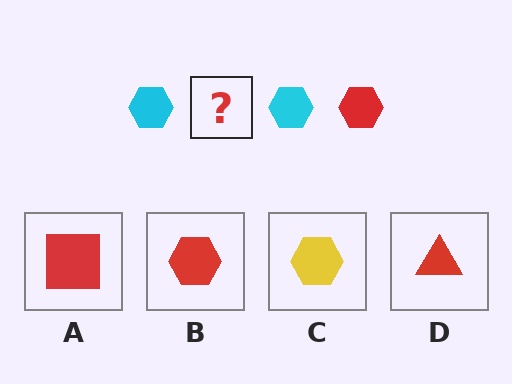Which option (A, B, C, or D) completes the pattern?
B.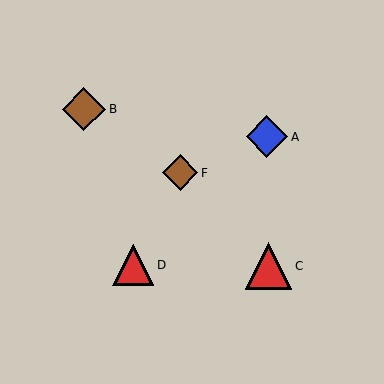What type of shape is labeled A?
Shape A is a blue diamond.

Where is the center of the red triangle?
The center of the red triangle is at (268, 266).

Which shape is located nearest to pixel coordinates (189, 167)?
The brown diamond (labeled F) at (180, 173) is nearest to that location.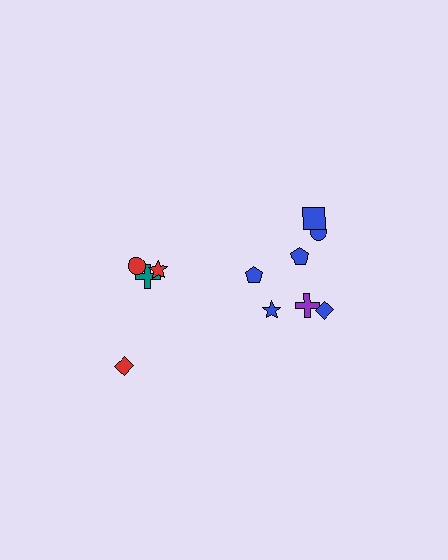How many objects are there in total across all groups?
There are 11 objects.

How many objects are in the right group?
There are 7 objects.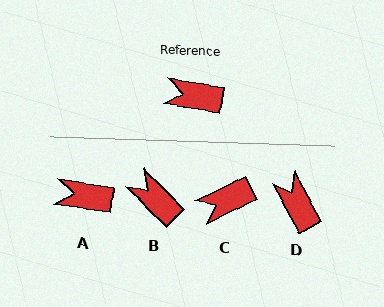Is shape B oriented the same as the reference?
No, it is off by about 36 degrees.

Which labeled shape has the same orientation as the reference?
A.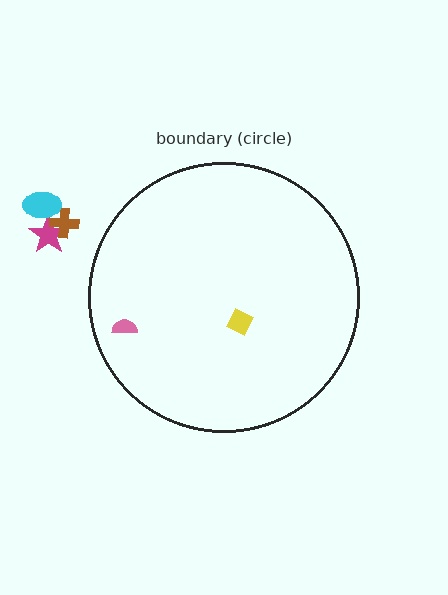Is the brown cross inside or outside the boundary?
Outside.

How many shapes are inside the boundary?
2 inside, 3 outside.